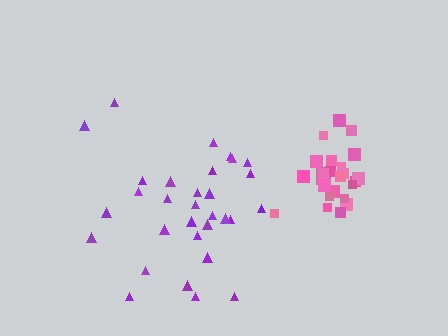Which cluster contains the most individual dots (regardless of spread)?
Purple (31).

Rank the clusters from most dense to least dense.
pink, purple.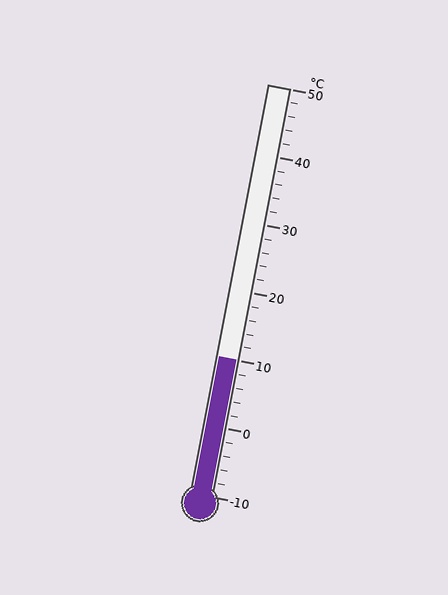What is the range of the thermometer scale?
The thermometer scale ranges from -10°C to 50°C.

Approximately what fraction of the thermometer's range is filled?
The thermometer is filled to approximately 35% of its range.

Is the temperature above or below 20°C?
The temperature is below 20°C.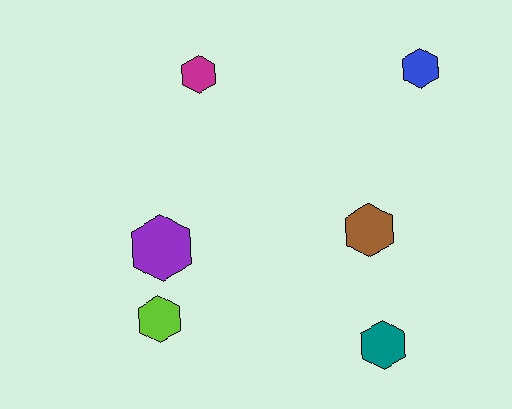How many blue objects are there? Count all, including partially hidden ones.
There is 1 blue object.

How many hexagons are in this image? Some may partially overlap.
There are 6 hexagons.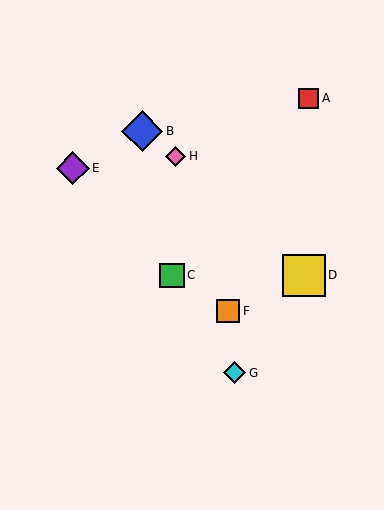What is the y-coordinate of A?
Object A is at y≈98.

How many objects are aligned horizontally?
2 objects (C, D) are aligned horizontally.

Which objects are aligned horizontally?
Objects C, D are aligned horizontally.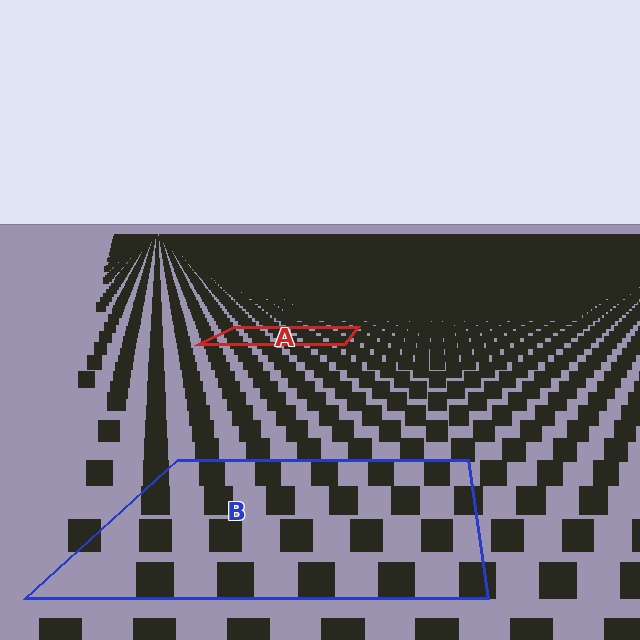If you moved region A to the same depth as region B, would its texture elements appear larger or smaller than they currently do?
They would appear larger. At a closer depth, the same texture elements are projected at a bigger on-screen size.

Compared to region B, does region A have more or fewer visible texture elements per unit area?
Region A has more texture elements per unit area — they are packed more densely because it is farther away.